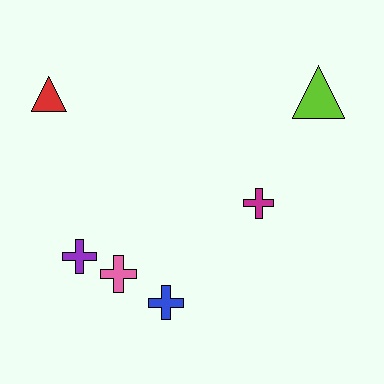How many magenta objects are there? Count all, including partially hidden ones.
There is 1 magenta object.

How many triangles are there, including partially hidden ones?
There are 2 triangles.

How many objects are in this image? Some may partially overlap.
There are 6 objects.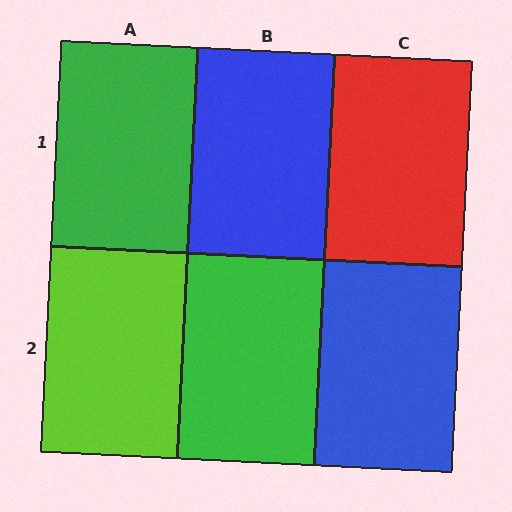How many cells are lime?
1 cell is lime.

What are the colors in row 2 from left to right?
Lime, green, blue.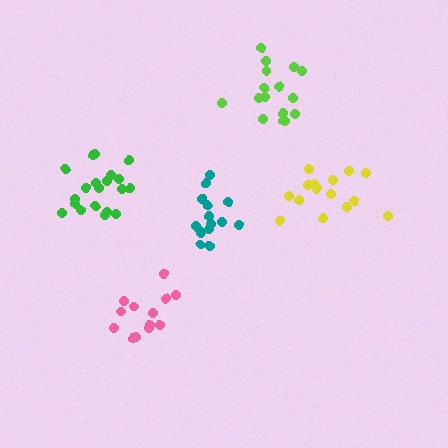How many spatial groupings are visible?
There are 5 spatial groupings.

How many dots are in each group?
Group 1: 16 dots, Group 2: 15 dots, Group 3: 15 dots, Group 4: 14 dots, Group 5: 20 dots (80 total).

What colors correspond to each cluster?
The clusters are colored: lime, yellow, teal, pink, green.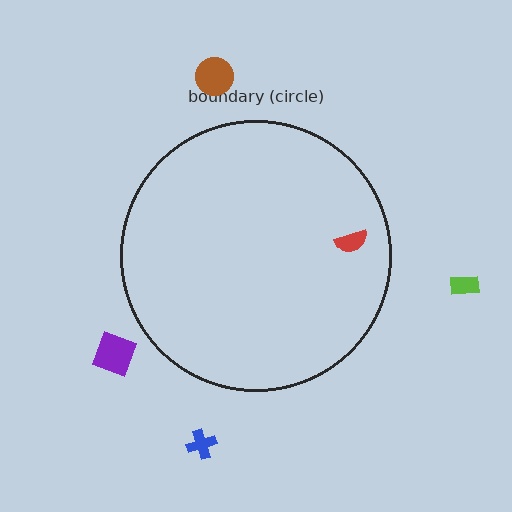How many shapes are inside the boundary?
1 inside, 4 outside.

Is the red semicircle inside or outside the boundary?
Inside.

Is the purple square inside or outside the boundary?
Outside.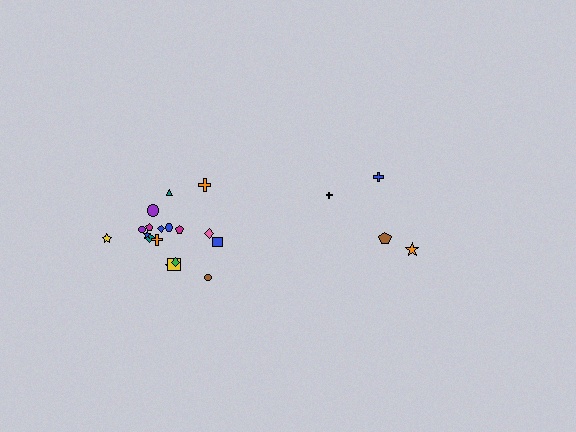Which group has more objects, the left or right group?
The left group.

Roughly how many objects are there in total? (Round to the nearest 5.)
Roughly 20 objects in total.